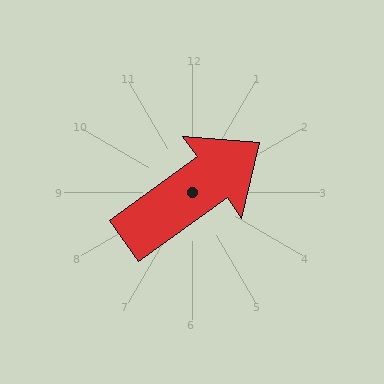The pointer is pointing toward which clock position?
Roughly 2 o'clock.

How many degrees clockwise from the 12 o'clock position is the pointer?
Approximately 54 degrees.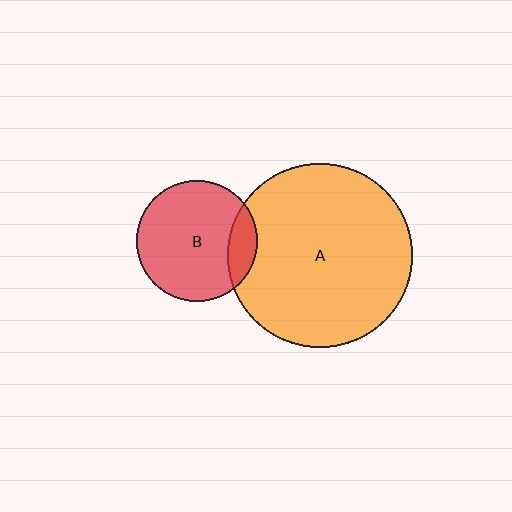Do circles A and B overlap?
Yes.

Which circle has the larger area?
Circle A (orange).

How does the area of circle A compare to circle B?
Approximately 2.3 times.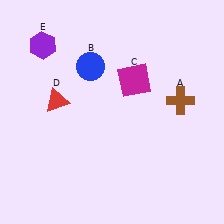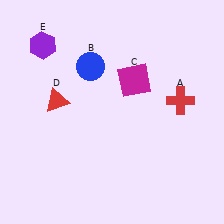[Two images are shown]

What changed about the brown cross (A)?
In Image 1, A is brown. In Image 2, it changed to red.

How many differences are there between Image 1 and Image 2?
There is 1 difference between the two images.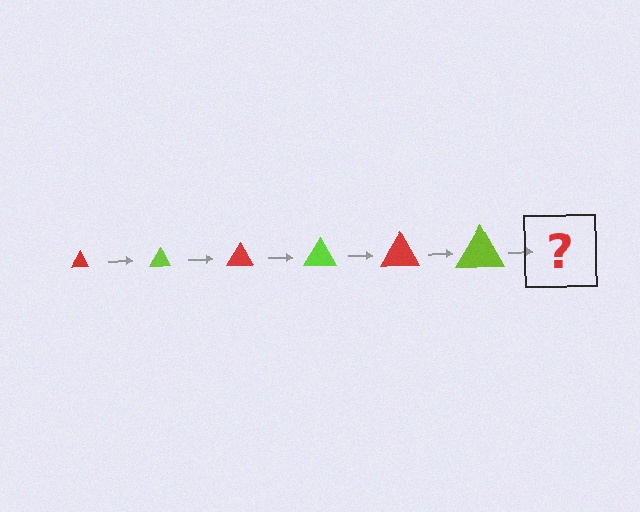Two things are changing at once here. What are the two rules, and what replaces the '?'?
The two rules are that the triangle grows larger each step and the color cycles through red and lime. The '?' should be a red triangle, larger than the previous one.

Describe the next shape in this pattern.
It should be a red triangle, larger than the previous one.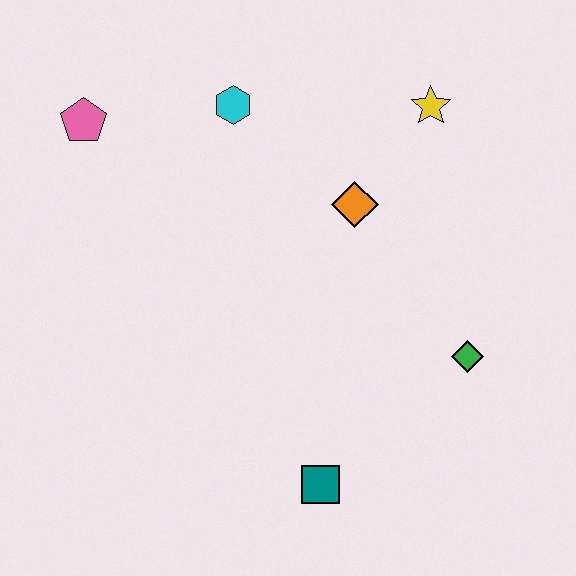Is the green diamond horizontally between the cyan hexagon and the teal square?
No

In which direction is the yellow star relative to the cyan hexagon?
The yellow star is to the right of the cyan hexagon.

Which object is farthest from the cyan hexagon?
The teal square is farthest from the cyan hexagon.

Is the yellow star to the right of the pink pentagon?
Yes